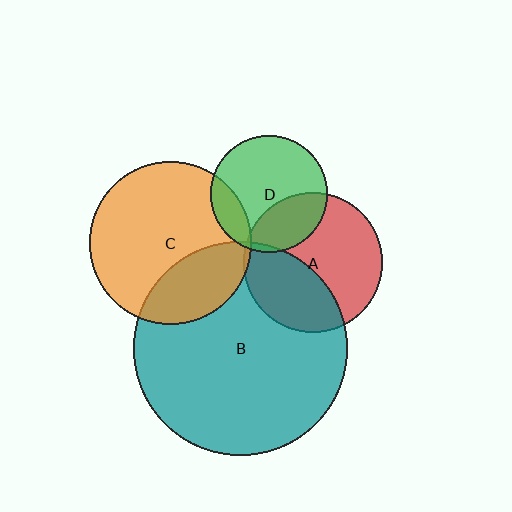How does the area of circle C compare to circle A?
Approximately 1.4 times.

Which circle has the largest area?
Circle B (teal).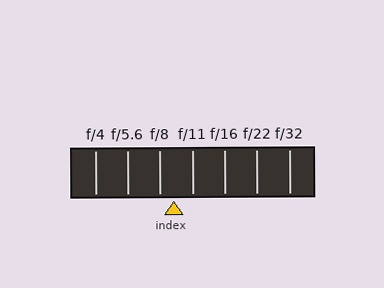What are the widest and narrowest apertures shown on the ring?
The widest aperture shown is f/4 and the narrowest is f/32.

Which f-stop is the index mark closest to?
The index mark is closest to f/8.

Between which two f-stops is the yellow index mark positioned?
The index mark is between f/8 and f/11.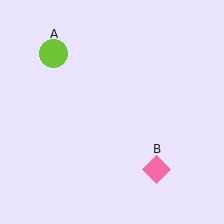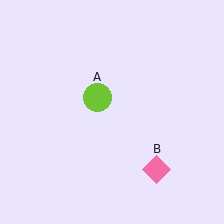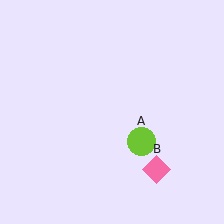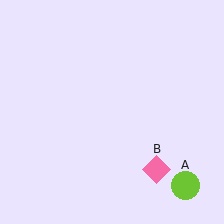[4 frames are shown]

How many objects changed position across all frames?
1 object changed position: lime circle (object A).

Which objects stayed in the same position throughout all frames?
Pink diamond (object B) remained stationary.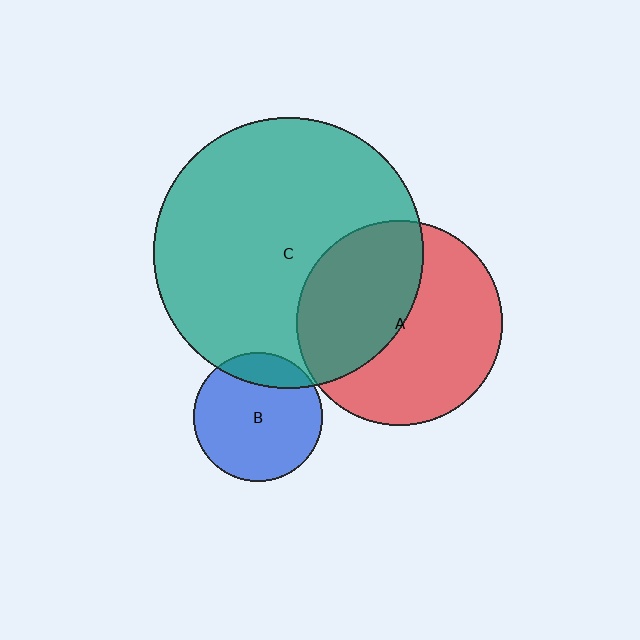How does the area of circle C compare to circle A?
Approximately 1.7 times.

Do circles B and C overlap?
Yes.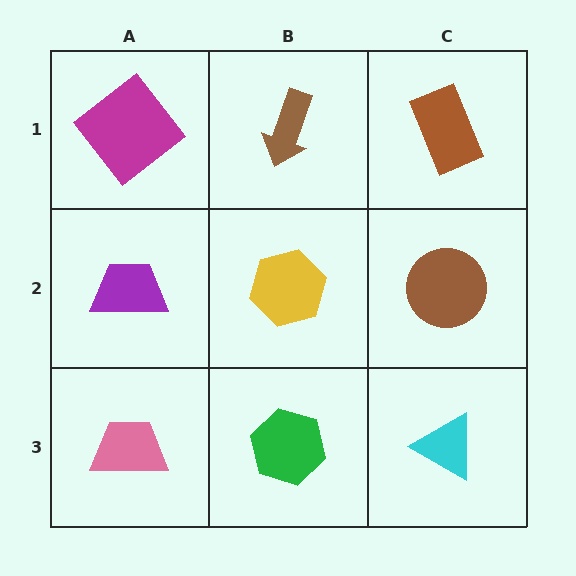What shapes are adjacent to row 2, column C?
A brown rectangle (row 1, column C), a cyan triangle (row 3, column C), a yellow hexagon (row 2, column B).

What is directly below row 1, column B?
A yellow hexagon.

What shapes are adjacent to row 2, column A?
A magenta diamond (row 1, column A), a pink trapezoid (row 3, column A), a yellow hexagon (row 2, column B).